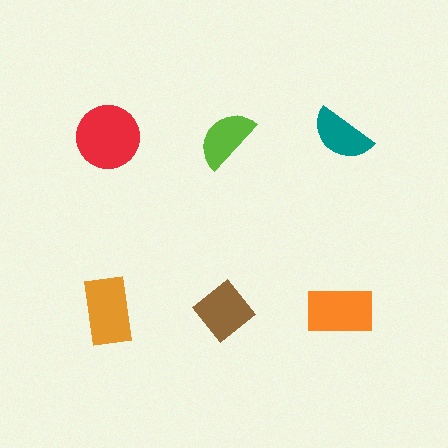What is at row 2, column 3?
An orange rectangle.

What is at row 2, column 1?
An orange rectangle.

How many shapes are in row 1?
3 shapes.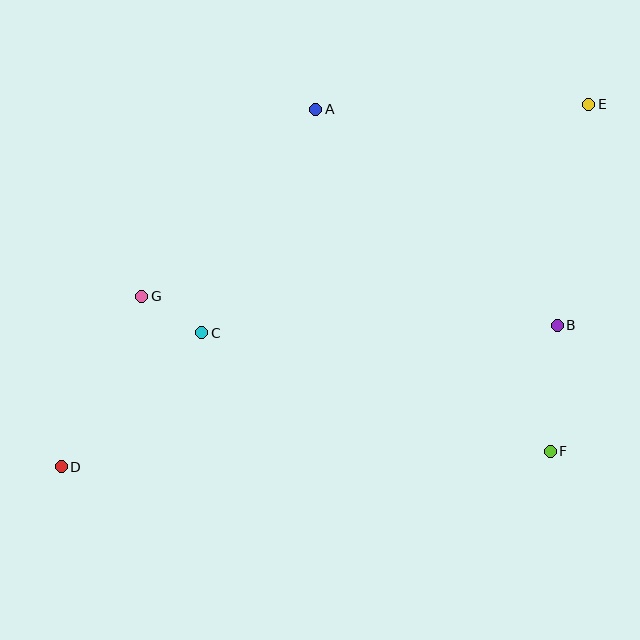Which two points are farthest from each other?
Points D and E are farthest from each other.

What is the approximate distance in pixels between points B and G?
The distance between B and G is approximately 417 pixels.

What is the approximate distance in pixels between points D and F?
The distance between D and F is approximately 489 pixels.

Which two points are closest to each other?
Points C and G are closest to each other.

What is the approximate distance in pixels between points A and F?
The distance between A and F is approximately 415 pixels.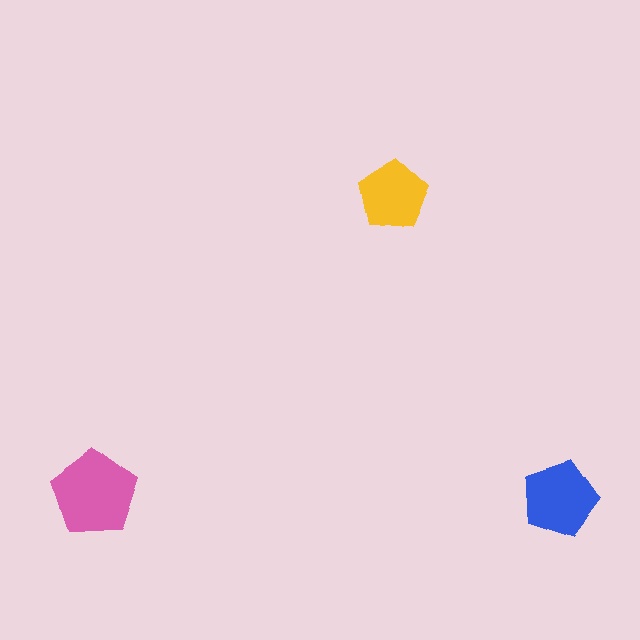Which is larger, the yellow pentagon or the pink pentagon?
The pink one.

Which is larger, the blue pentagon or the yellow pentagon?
The blue one.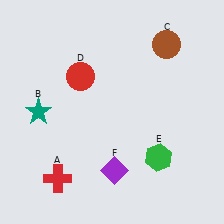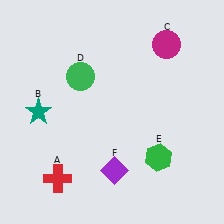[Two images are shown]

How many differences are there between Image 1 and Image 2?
There are 2 differences between the two images.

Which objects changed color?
C changed from brown to magenta. D changed from red to green.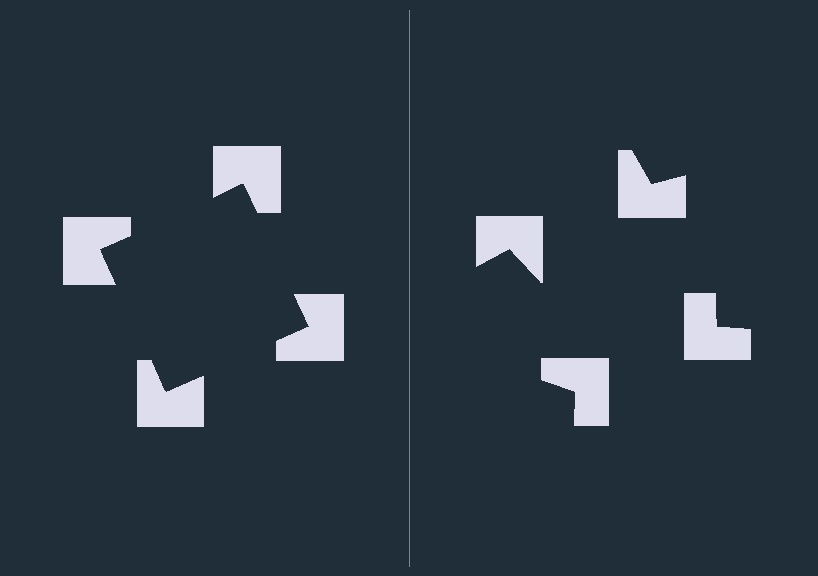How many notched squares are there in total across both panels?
8 — 4 on each side.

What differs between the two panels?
The notched squares are positioned identically on both sides; only the wedge orientations differ. On the left they align to a square; on the right they are misaligned.